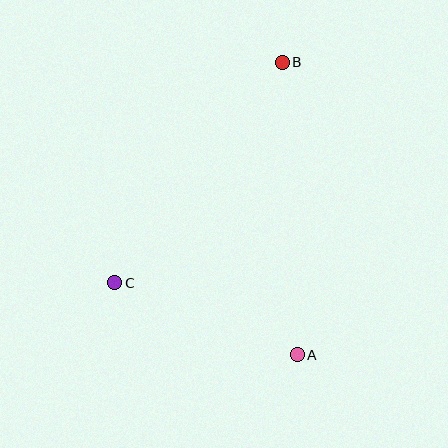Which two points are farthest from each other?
Points A and B are farthest from each other.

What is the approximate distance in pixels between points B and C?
The distance between B and C is approximately 277 pixels.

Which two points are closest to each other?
Points A and C are closest to each other.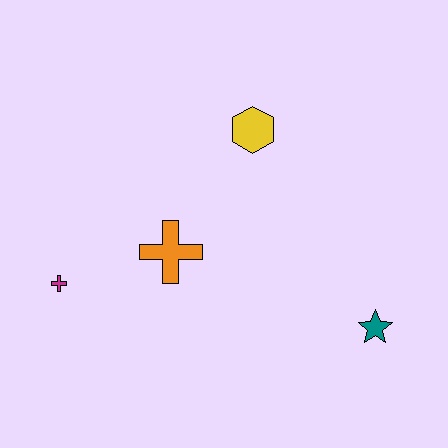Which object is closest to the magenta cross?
The orange cross is closest to the magenta cross.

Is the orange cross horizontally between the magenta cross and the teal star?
Yes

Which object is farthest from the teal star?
The magenta cross is farthest from the teal star.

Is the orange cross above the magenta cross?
Yes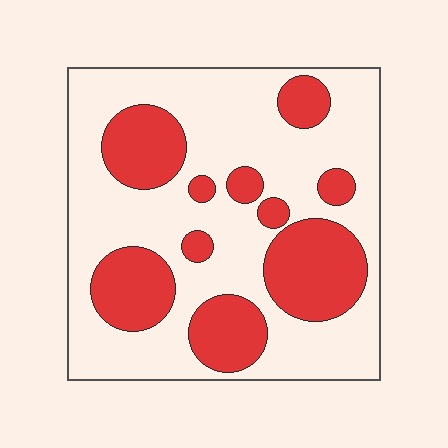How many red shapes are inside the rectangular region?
10.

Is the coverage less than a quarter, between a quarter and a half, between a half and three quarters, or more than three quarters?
Between a quarter and a half.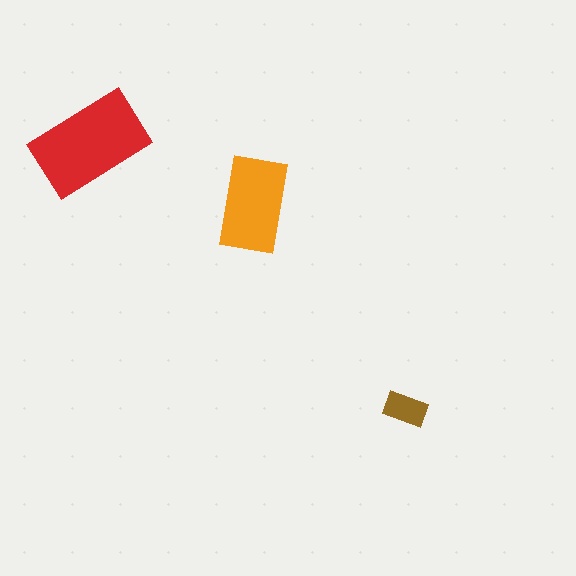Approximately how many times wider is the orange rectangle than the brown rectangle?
About 2 times wider.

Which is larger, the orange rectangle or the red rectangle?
The red one.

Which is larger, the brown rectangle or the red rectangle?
The red one.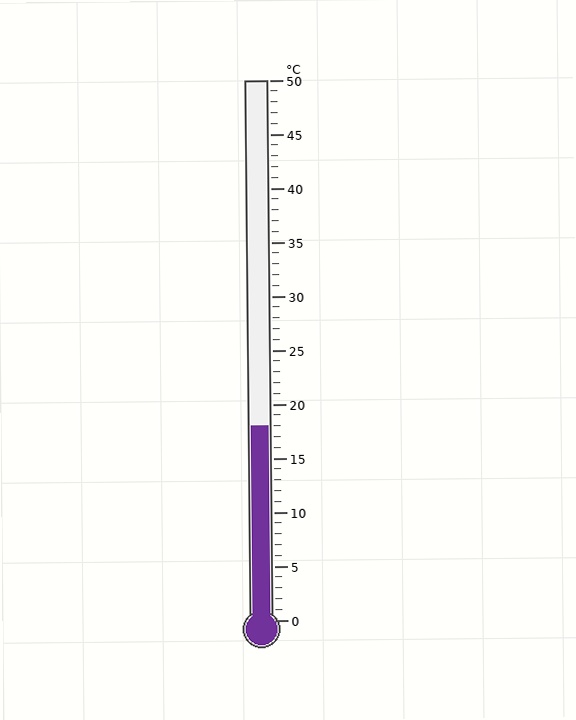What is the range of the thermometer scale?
The thermometer scale ranges from 0°C to 50°C.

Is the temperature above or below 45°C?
The temperature is below 45°C.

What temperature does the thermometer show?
The thermometer shows approximately 18°C.